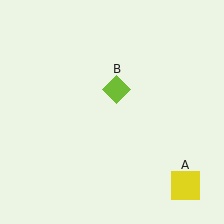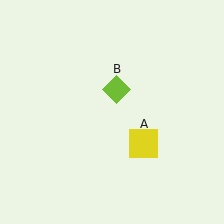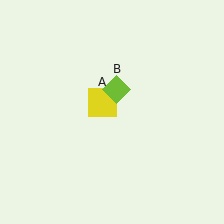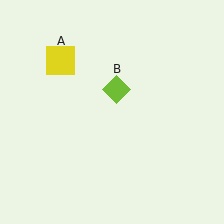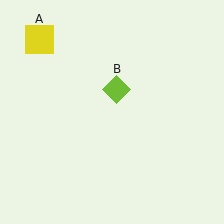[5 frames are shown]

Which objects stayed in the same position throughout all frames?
Lime diamond (object B) remained stationary.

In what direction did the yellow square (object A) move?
The yellow square (object A) moved up and to the left.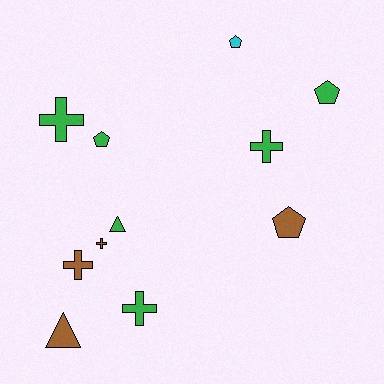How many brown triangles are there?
There is 1 brown triangle.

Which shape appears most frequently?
Cross, with 5 objects.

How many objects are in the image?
There are 11 objects.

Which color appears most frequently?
Green, with 6 objects.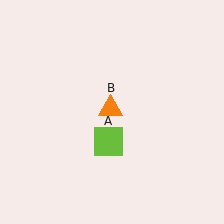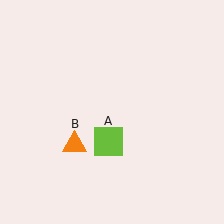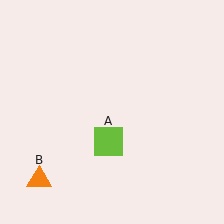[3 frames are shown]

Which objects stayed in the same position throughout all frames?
Lime square (object A) remained stationary.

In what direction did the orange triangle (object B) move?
The orange triangle (object B) moved down and to the left.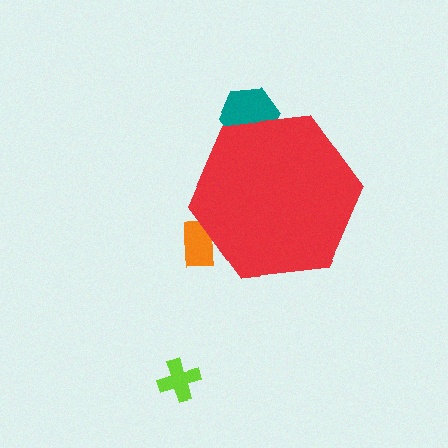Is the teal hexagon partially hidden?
Yes, the teal hexagon is partially hidden behind the red hexagon.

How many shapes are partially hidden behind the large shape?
2 shapes are partially hidden.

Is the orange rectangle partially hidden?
Yes, the orange rectangle is partially hidden behind the red hexagon.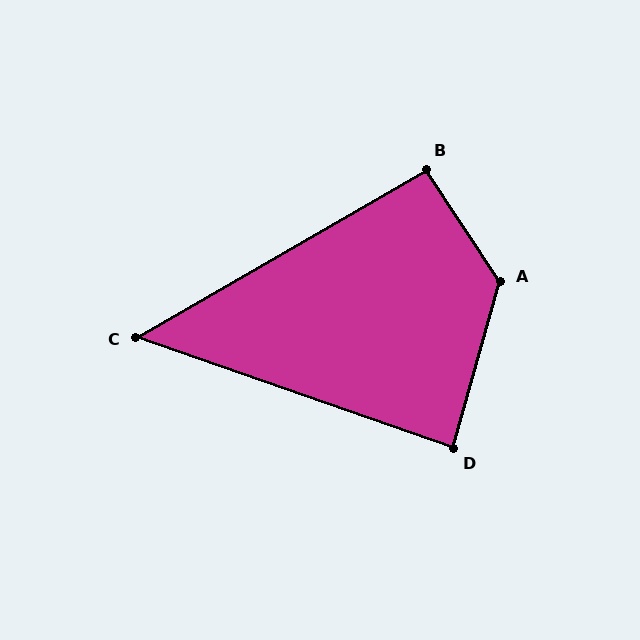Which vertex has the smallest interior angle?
C, at approximately 49 degrees.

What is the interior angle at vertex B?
Approximately 93 degrees (approximately right).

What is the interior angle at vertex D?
Approximately 87 degrees (approximately right).